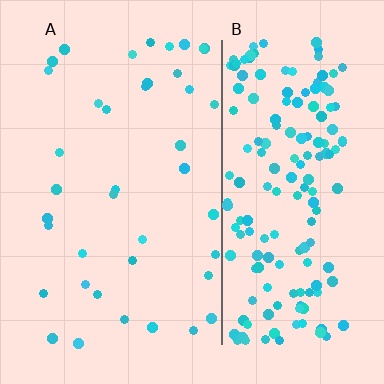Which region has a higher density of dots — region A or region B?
B (the right).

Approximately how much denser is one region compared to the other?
Approximately 4.6× — region B over region A.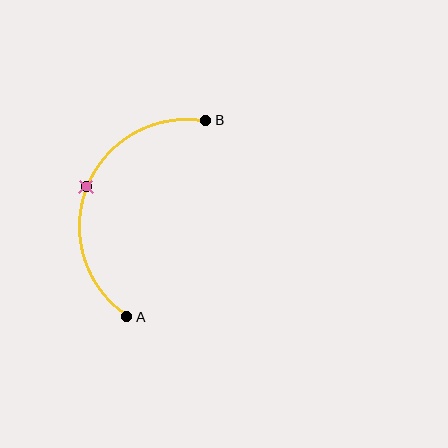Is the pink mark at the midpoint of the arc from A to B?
Yes. The pink mark lies on the arc at equal arc-length from both A and B — it is the arc midpoint.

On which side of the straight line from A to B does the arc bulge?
The arc bulges to the left of the straight line connecting A and B.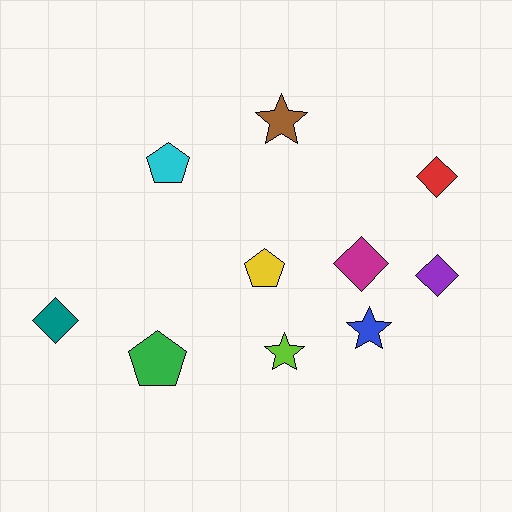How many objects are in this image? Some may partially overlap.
There are 10 objects.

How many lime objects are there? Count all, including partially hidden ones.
There is 1 lime object.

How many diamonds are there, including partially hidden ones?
There are 4 diamonds.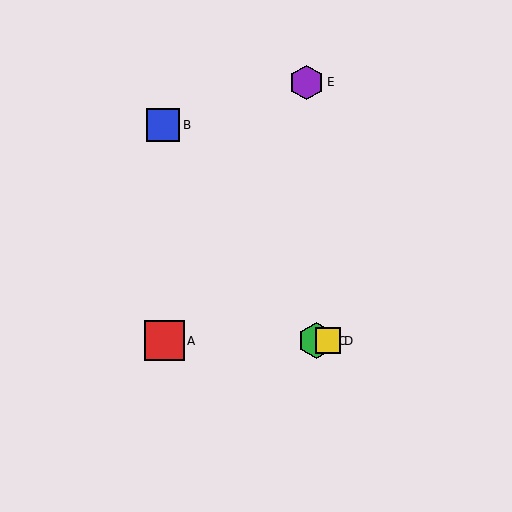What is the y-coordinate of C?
Object C is at y≈341.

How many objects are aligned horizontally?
3 objects (A, C, D) are aligned horizontally.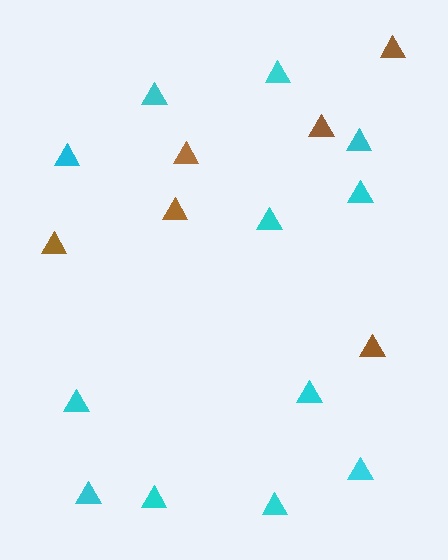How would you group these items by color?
There are 2 groups: one group of brown triangles (6) and one group of cyan triangles (12).